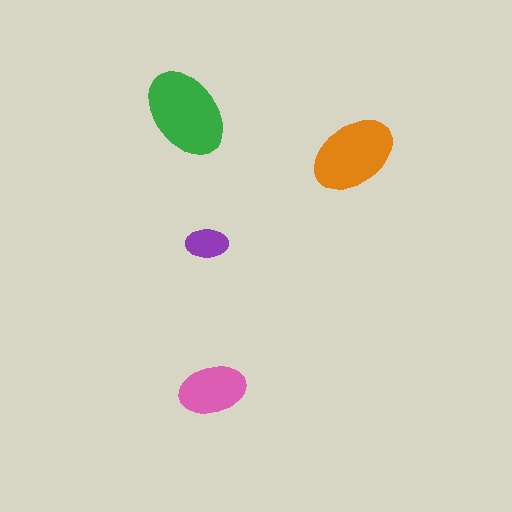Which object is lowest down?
The pink ellipse is bottommost.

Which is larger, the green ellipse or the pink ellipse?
The green one.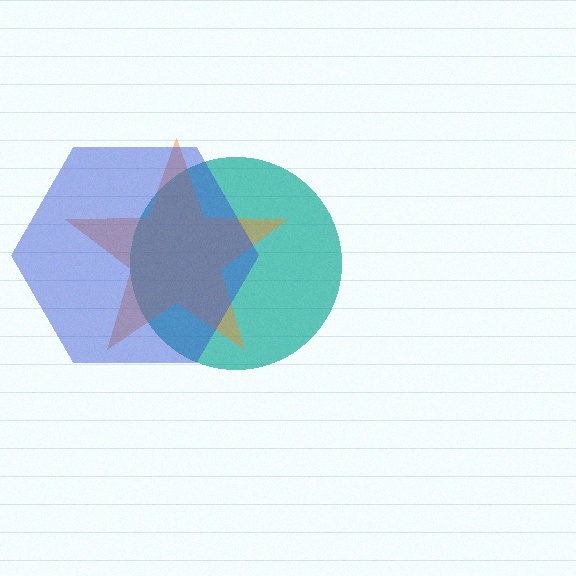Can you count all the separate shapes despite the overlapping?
Yes, there are 3 separate shapes.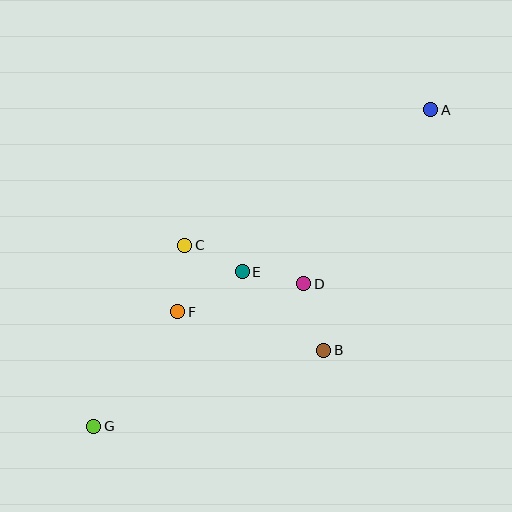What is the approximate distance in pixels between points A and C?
The distance between A and C is approximately 281 pixels.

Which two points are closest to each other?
Points D and E are closest to each other.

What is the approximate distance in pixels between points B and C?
The distance between B and C is approximately 174 pixels.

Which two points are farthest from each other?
Points A and G are farthest from each other.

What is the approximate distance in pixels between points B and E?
The distance between B and E is approximately 113 pixels.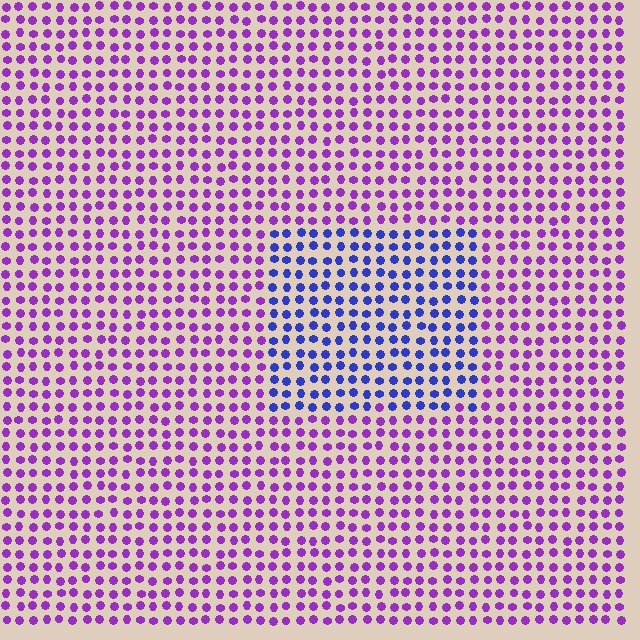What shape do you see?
I see a rectangle.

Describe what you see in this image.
The image is filled with small purple elements in a uniform arrangement. A rectangle-shaped region is visible where the elements are tinted to a slightly different hue, forming a subtle color boundary.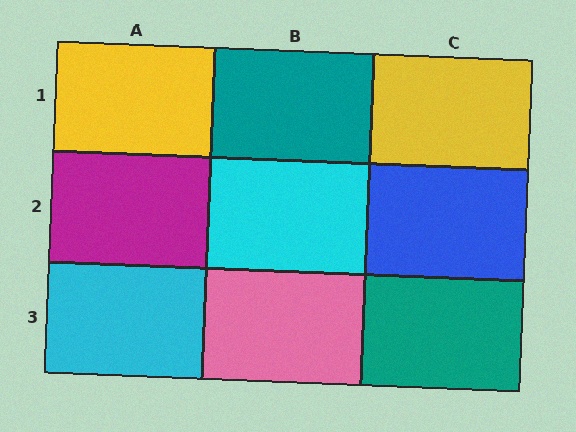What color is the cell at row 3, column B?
Pink.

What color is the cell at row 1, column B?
Teal.